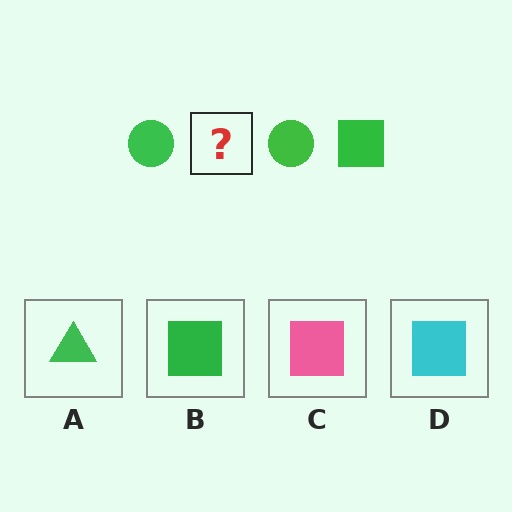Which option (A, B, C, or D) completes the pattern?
B.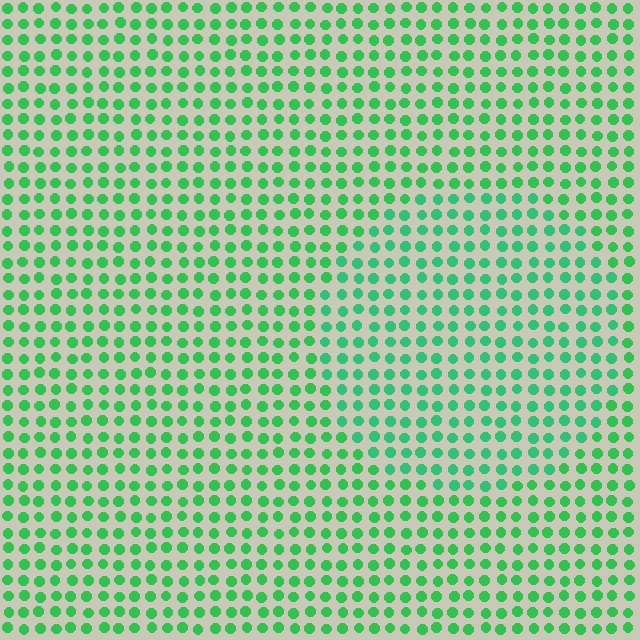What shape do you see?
I see a circle.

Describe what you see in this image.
The image is filled with small green elements in a uniform arrangement. A circle-shaped region is visible where the elements are tinted to a slightly different hue, forming a subtle color boundary.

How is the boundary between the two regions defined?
The boundary is defined purely by a slight shift in hue (about 16 degrees). Spacing, size, and orientation are identical on both sides.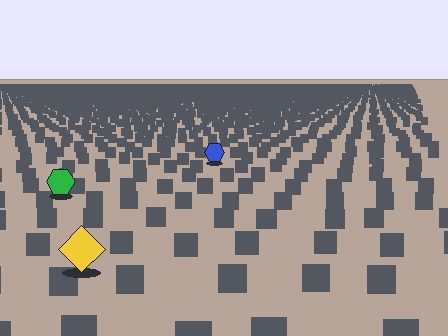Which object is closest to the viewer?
The yellow diamond is closest. The texture marks near it are larger and more spread out.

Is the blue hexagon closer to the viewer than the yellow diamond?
No. The yellow diamond is closer — you can tell from the texture gradient: the ground texture is coarser near it.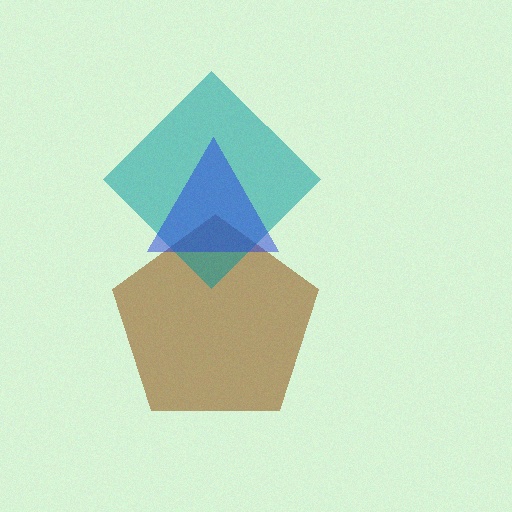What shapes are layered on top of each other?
The layered shapes are: a brown pentagon, a teal diamond, a blue triangle.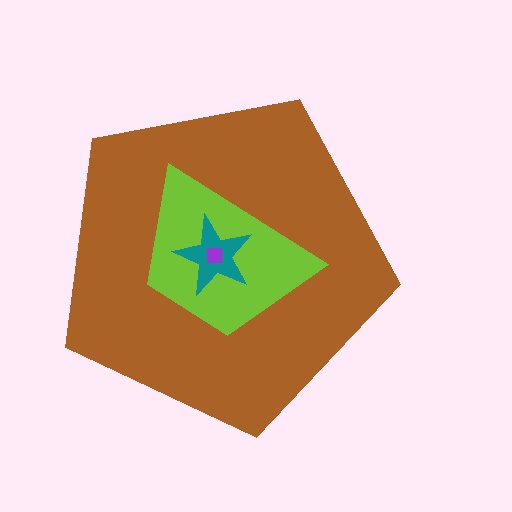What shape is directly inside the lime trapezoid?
The teal star.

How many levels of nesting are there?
4.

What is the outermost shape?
The brown pentagon.